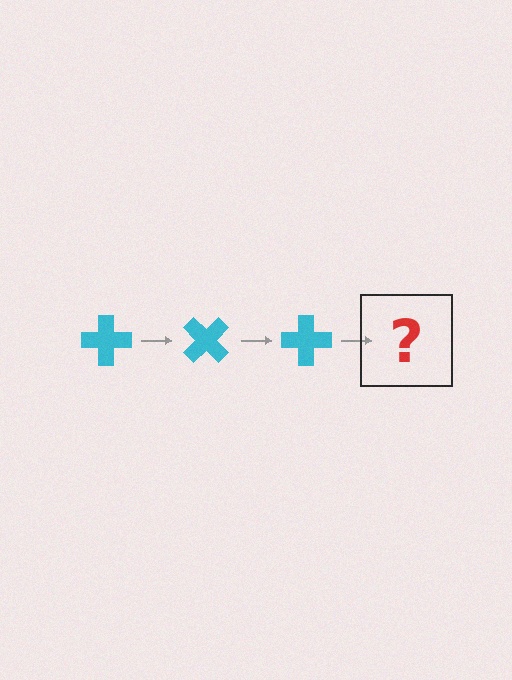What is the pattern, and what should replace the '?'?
The pattern is that the cross rotates 45 degrees each step. The '?' should be a cyan cross rotated 135 degrees.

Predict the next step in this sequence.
The next step is a cyan cross rotated 135 degrees.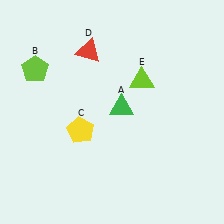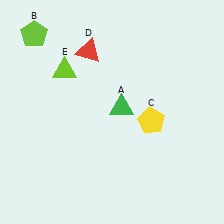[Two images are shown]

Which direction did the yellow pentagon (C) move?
The yellow pentagon (C) moved right.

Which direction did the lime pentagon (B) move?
The lime pentagon (B) moved up.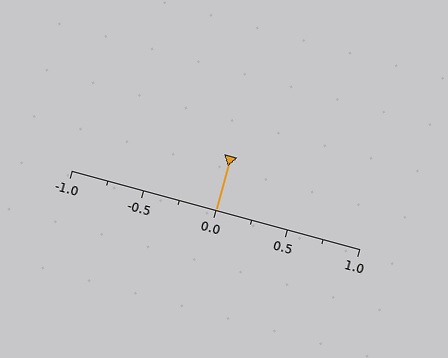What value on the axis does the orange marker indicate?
The marker indicates approximately 0.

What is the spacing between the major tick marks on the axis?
The major ticks are spaced 0.5 apart.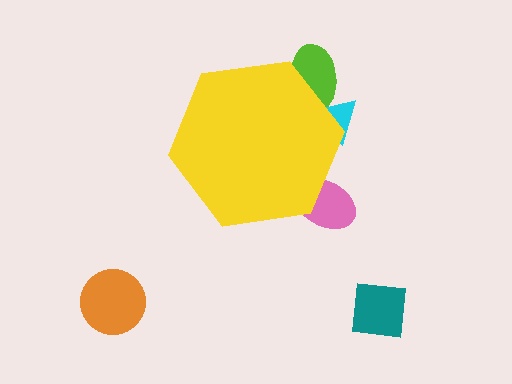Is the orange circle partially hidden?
No, the orange circle is fully visible.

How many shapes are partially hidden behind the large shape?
3 shapes are partially hidden.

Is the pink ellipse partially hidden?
Yes, the pink ellipse is partially hidden behind the yellow hexagon.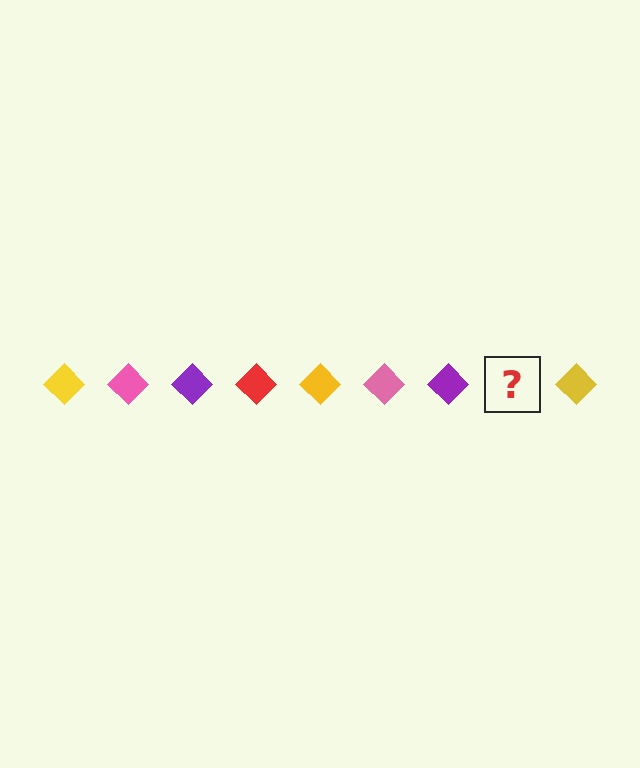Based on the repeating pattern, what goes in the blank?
The blank should be a red diamond.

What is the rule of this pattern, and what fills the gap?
The rule is that the pattern cycles through yellow, pink, purple, red diamonds. The gap should be filled with a red diamond.